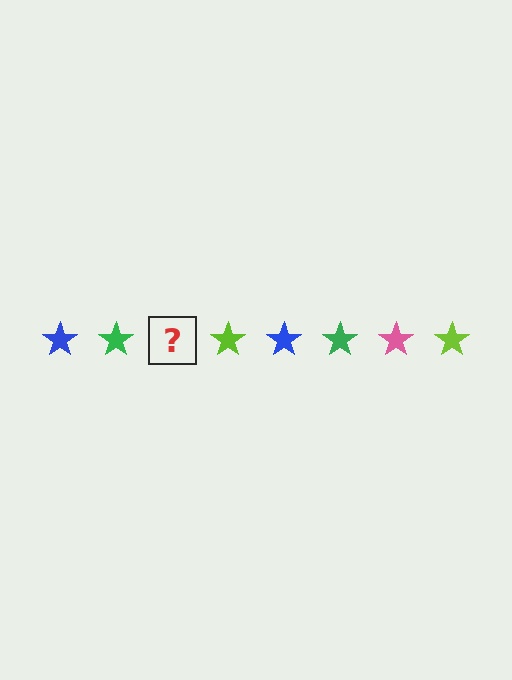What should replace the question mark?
The question mark should be replaced with a pink star.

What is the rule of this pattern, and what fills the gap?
The rule is that the pattern cycles through blue, green, pink, lime stars. The gap should be filled with a pink star.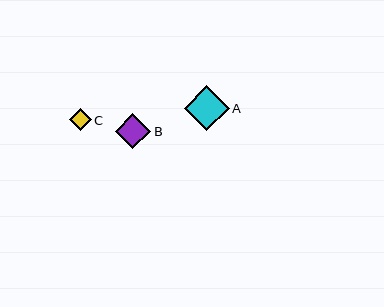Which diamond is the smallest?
Diamond C is the smallest with a size of approximately 22 pixels.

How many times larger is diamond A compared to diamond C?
Diamond A is approximately 2.0 times the size of diamond C.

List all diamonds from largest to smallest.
From largest to smallest: A, B, C.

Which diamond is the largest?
Diamond A is the largest with a size of approximately 45 pixels.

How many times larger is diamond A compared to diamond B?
Diamond A is approximately 1.3 times the size of diamond B.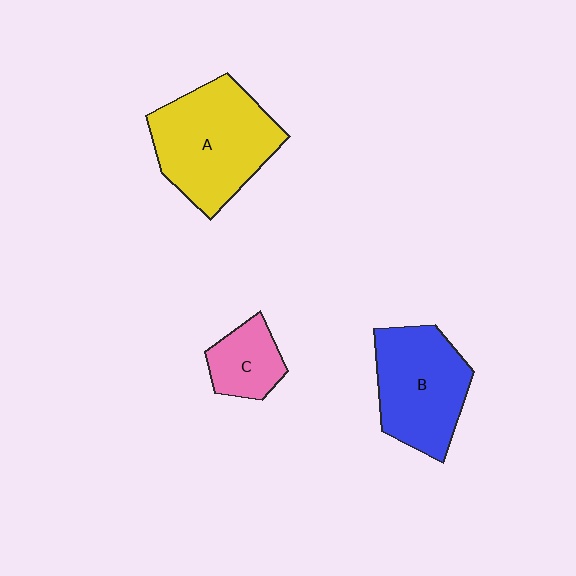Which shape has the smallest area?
Shape C (pink).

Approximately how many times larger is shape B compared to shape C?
Approximately 2.1 times.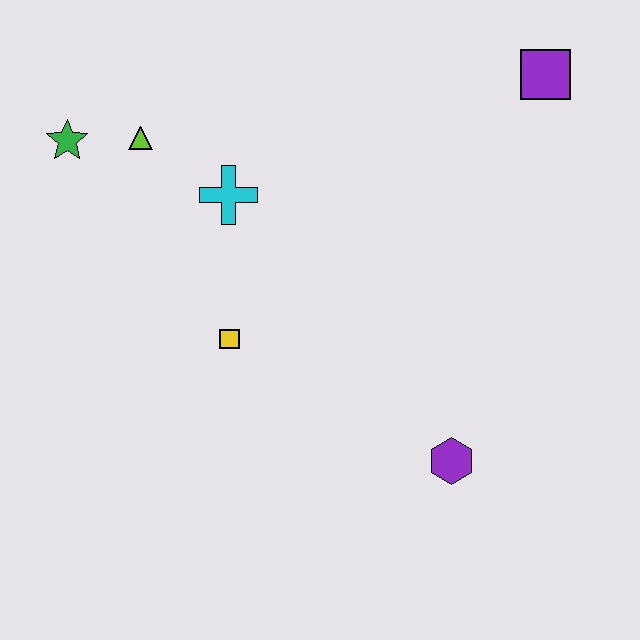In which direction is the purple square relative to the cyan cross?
The purple square is to the right of the cyan cross.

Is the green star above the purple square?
No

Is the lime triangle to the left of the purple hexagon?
Yes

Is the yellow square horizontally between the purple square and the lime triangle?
Yes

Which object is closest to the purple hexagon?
The yellow square is closest to the purple hexagon.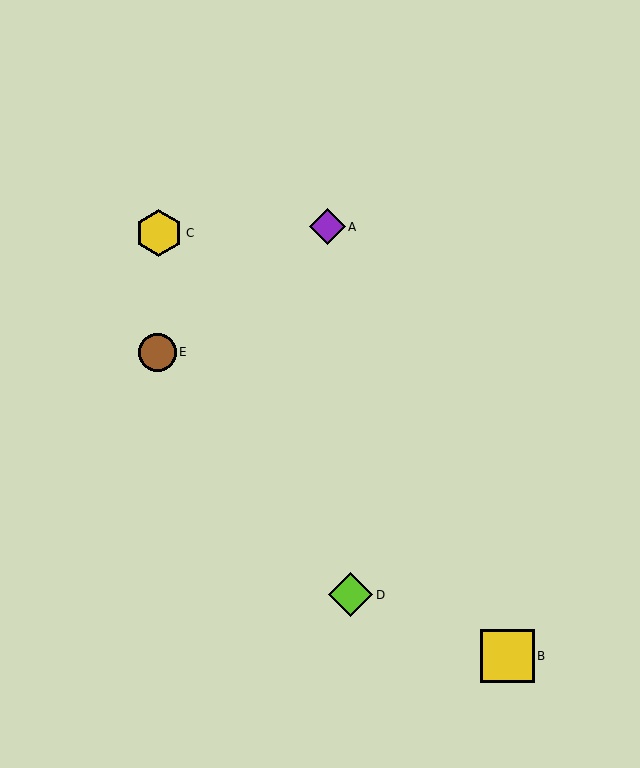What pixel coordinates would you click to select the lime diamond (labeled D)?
Click at (350, 595) to select the lime diamond D.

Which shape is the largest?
The yellow square (labeled B) is the largest.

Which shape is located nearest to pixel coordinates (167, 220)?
The yellow hexagon (labeled C) at (159, 233) is nearest to that location.